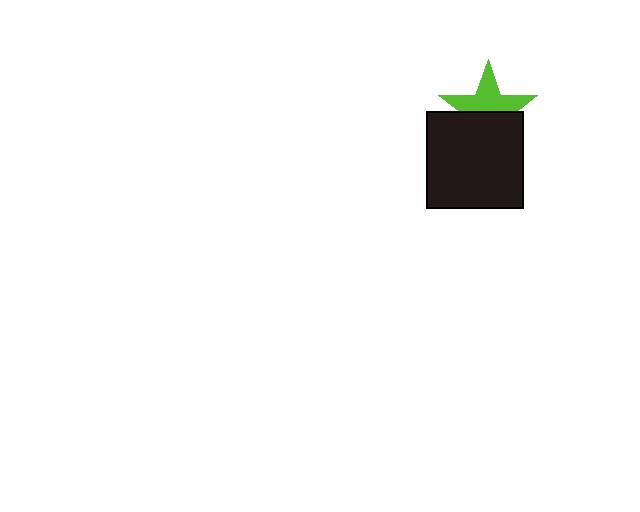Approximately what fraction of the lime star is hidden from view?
Roughly 47% of the lime star is hidden behind the black square.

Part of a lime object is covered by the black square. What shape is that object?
It is a star.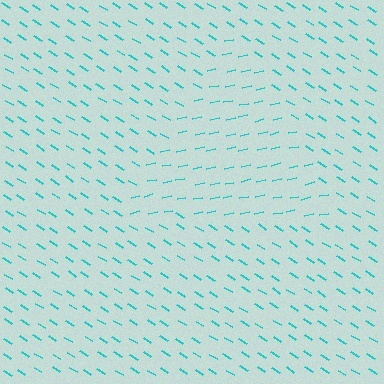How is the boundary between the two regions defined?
The boundary is defined purely by a change in line orientation (approximately 45 degrees difference). All lines are the same color and thickness.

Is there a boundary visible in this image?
Yes, there is a texture boundary formed by a change in line orientation.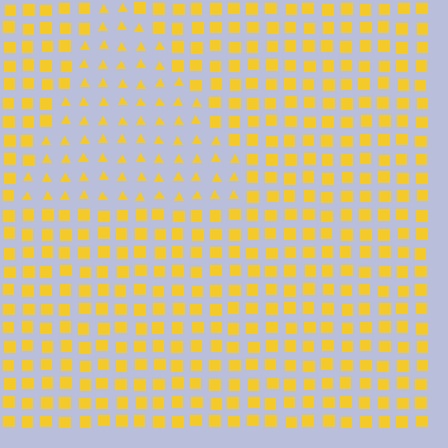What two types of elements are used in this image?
The image uses triangles inside the triangle region and squares outside it.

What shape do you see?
I see a triangle.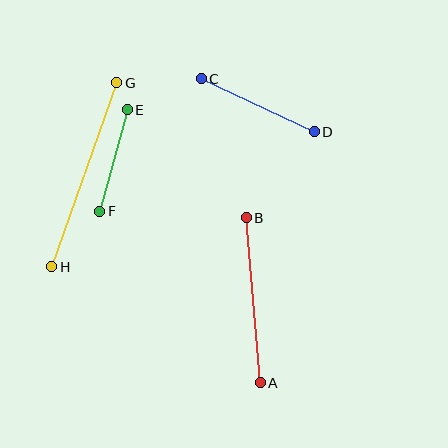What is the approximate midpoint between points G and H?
The midpoint is at approximately (84, 175) pixels.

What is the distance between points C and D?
The distance is approximately 125 pixels.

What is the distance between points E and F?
The distance is approximately 105 pixels.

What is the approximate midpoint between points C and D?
The midpoint is at approximately (258, 105) pixels.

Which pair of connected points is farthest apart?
Points G and H are farthest apart.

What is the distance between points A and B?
The distance is approximately 166 pixels.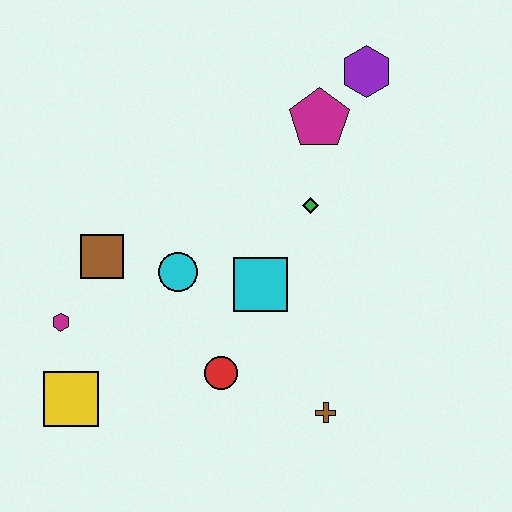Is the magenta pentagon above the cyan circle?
Yes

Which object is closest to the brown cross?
The red circle is closest to the brown cross.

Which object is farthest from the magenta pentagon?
The yellow square is farthest from the magenta pentagon.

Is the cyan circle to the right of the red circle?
No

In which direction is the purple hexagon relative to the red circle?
The purple hexagon is above the red circle.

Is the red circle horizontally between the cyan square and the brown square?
Yes